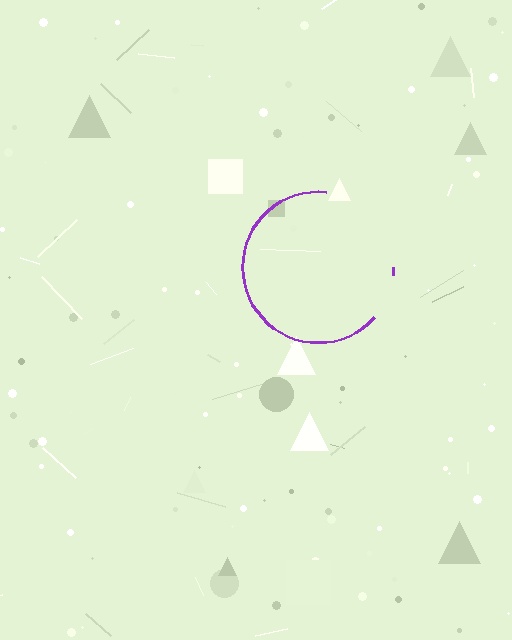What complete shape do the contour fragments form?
The contour fragments form a circle.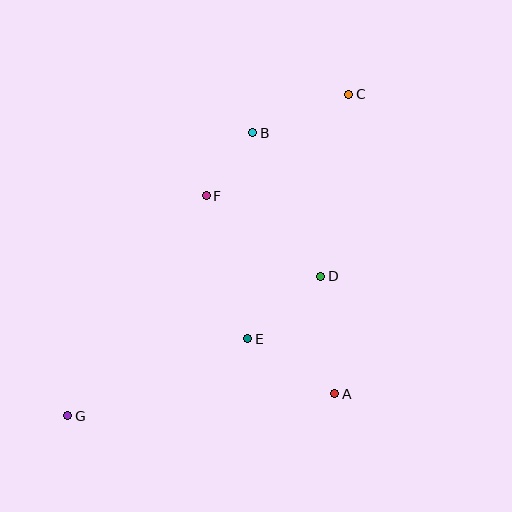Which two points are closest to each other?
Points B and F are closest to each other.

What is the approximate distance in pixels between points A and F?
The distance between A and F is approximately 236 pixels.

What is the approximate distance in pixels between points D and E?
The distance between D and E is approximately 96 pixels.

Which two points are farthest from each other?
Points C and G are farthest from each other.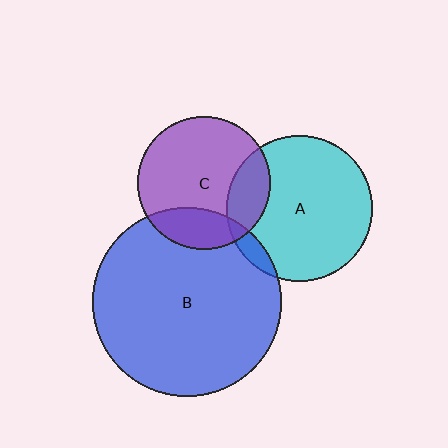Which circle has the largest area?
Circle B (blue).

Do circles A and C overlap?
Yes.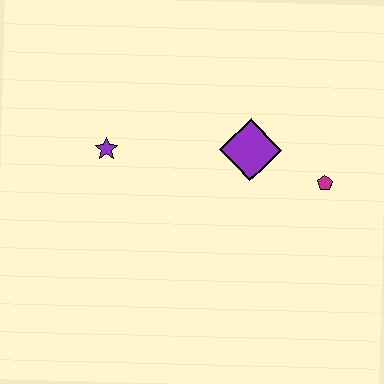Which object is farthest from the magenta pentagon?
The purple star is farthest from the magenta pentagon.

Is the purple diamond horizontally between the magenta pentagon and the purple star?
Yes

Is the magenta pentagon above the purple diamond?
No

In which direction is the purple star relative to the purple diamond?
The purple star is to the left of the purple diamond.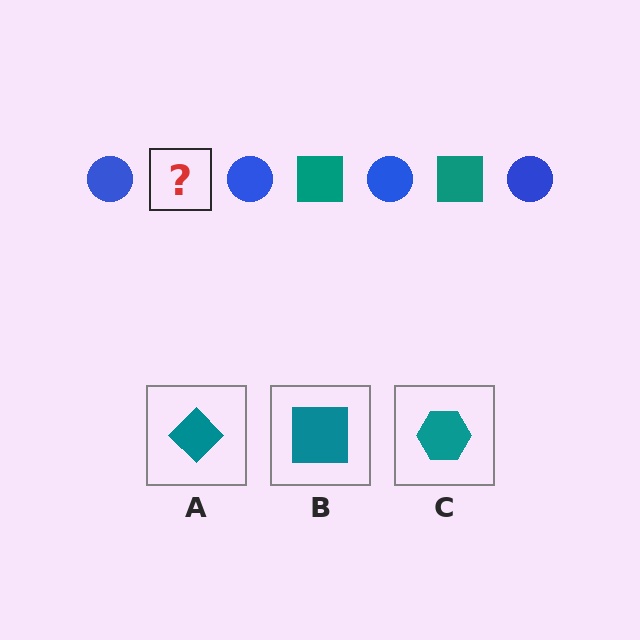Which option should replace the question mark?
Option B.